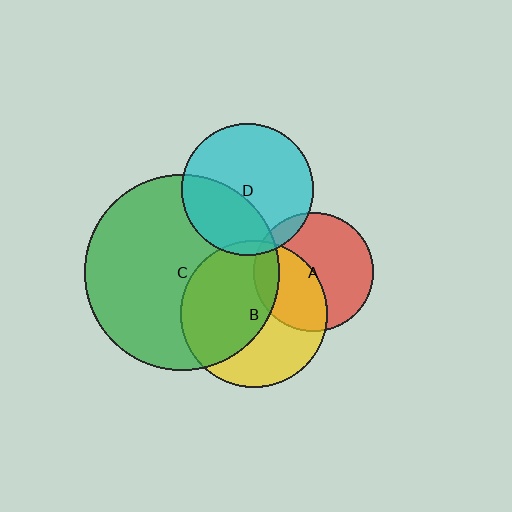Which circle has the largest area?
Circle C (green).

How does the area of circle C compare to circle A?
Approximately 2.7 times.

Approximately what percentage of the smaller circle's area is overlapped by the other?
Approximately 10%.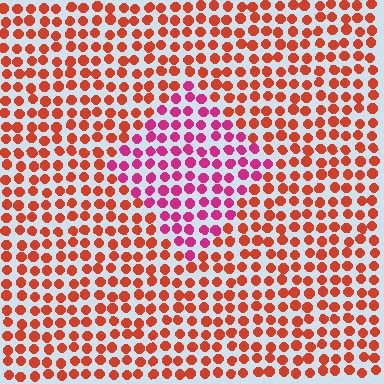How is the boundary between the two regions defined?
The boundary is defined purely by a slight shift in hue (about 42 degrees). Spacing, size, and orientation are identical on both sides.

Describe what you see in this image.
The image is filled with small red elements in a uniform arrangement. A diamond-shaped region is visible where the elements are tinted to a slightly different hue, forming a subtle color boundary.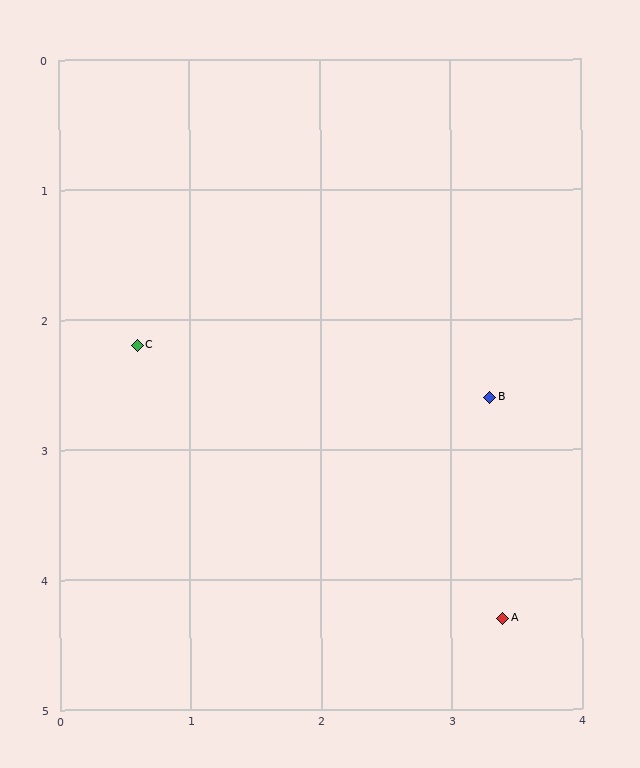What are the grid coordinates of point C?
Point C is at approximately (0.6, 2.2).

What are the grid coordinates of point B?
Point B is at approximately (3.3, 2.6).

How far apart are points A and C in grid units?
Points A and C are about 3.5 grid units apart.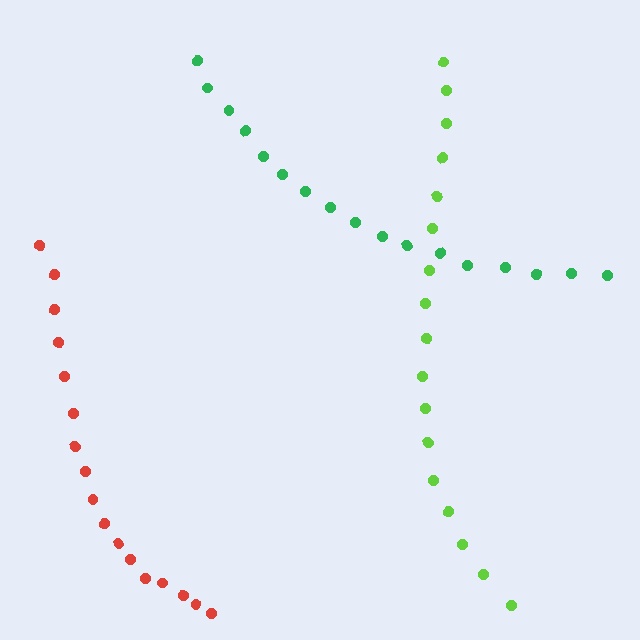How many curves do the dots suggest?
There are 3 distinct paths.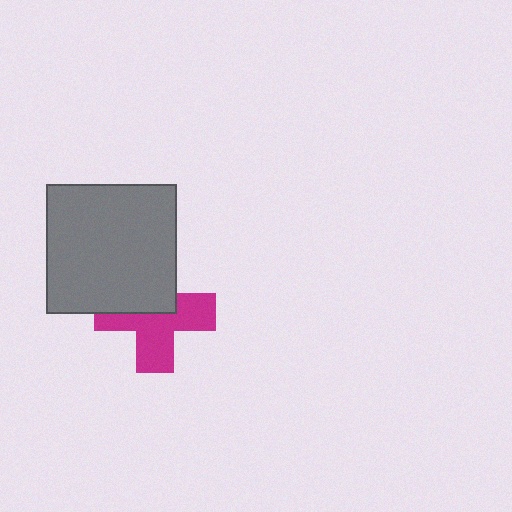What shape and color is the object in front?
The object in front is a gray square.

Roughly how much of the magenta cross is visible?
About half of it is visible (roughly 58%).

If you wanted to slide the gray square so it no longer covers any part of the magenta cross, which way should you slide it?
Slide it up — that is the most direct way to separate the two shapes.